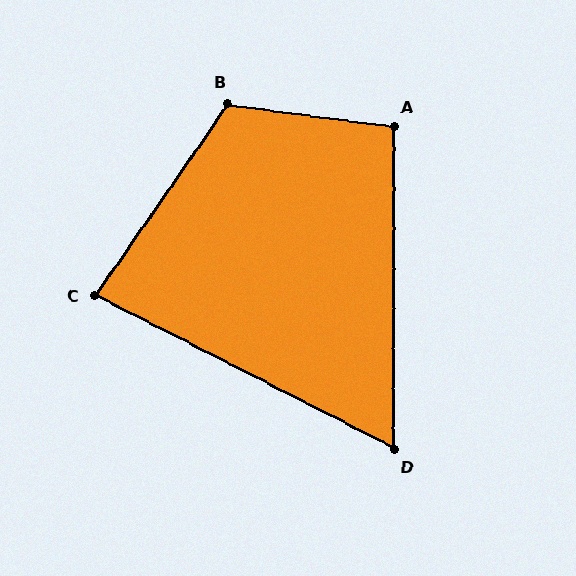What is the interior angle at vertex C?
Approximately 82 degrees (acute).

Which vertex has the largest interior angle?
B, at approximately 117 degrees.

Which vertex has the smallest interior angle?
D, at approximately 63 degrees.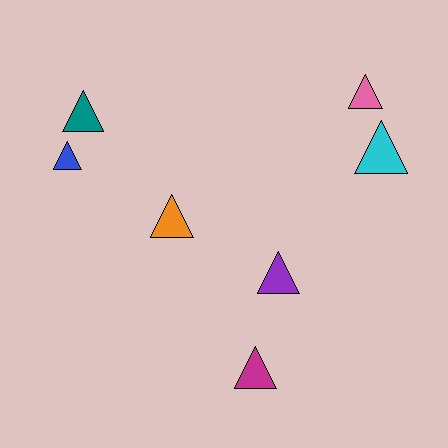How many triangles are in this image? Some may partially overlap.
There are 7 triangles.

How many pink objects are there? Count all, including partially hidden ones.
There is 1 pink object.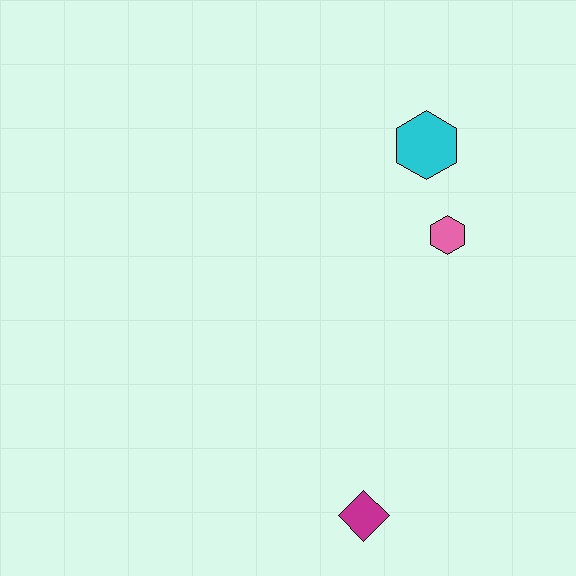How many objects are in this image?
There are 3 objects.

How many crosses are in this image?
There are no crosses.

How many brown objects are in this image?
There are no brown objects.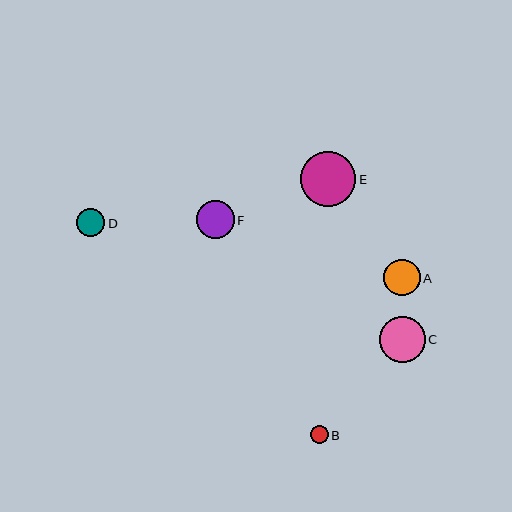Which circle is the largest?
Circle E is the largest with a size of approximately 55 pixels.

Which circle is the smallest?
Circle B is the smallest with a size of approximately 17 pixels.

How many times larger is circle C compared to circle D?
Circle C is approximately 1.6 times the size of circle D.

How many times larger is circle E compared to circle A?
Circle E is approximately 1.5 times the size of circle A.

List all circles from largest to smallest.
From largest to smallest: E, C, F, A, D, B.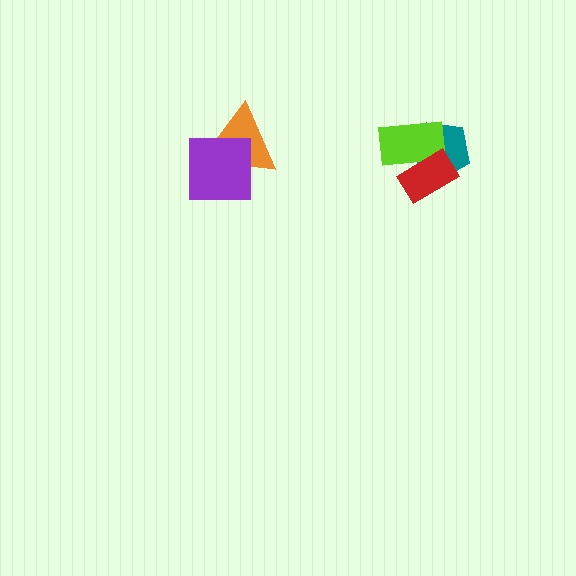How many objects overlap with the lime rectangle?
2 objects overlap with the lime rectangle.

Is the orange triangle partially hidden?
Yes, it is partially covered by another shape.